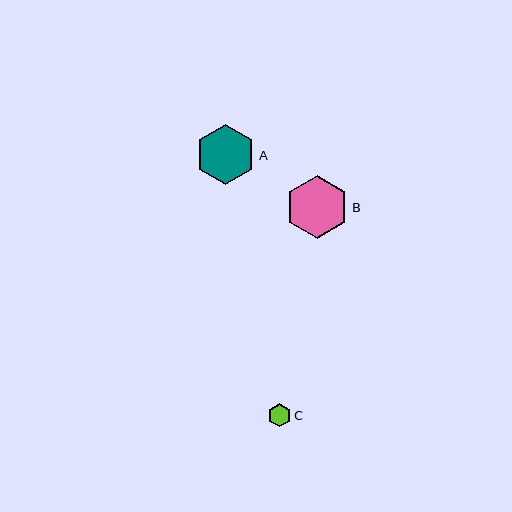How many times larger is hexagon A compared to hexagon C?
Hexagon A is approximately 2.6 times the size of hexagon C.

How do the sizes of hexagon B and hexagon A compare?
Hexagon B and hexagon A are approximately the same size.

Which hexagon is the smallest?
Hexagon C is the smallest with a size of approximately 24 pixels.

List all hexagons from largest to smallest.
From largest to smallest: B, A, C.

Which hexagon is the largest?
Hexagon B is the largest with a size of approximately 63 pixels.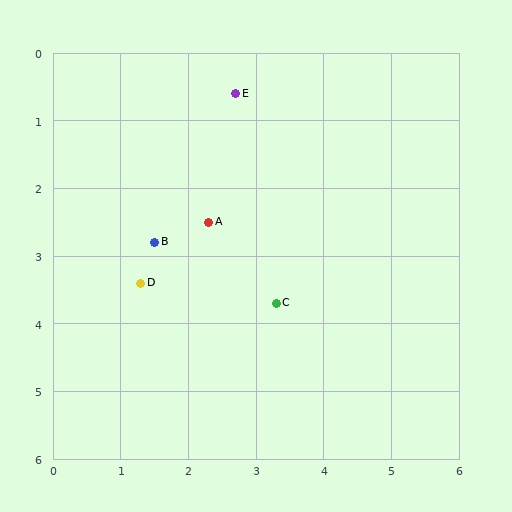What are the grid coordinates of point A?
Point A is at approximately (2.3, 2.5).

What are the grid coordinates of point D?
Point D is at approximately (1.3, 3.4).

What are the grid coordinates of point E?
Point E is at approximately (2.7, 0.6).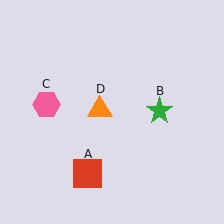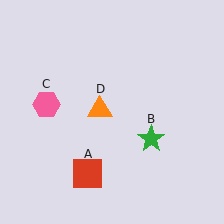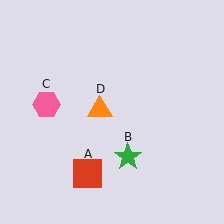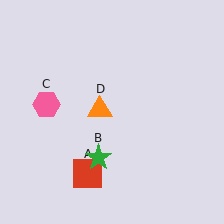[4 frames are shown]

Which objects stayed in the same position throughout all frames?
Red square (object A) and pink hexagon (object C) and orange triangle (object D) remained stationary.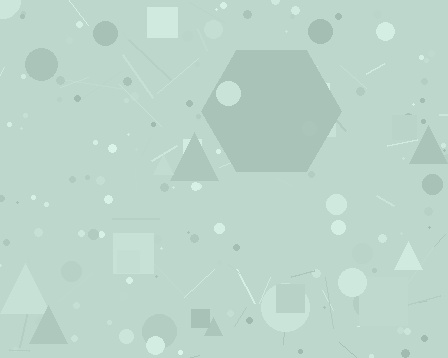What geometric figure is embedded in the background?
A hexagon is embedded in the background.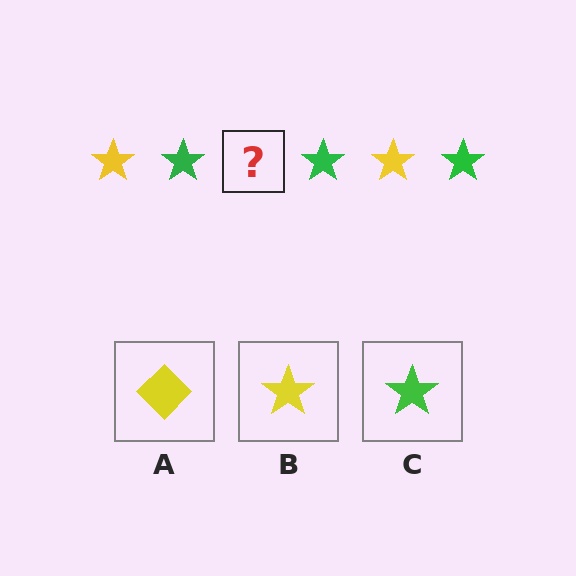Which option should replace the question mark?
Option B.